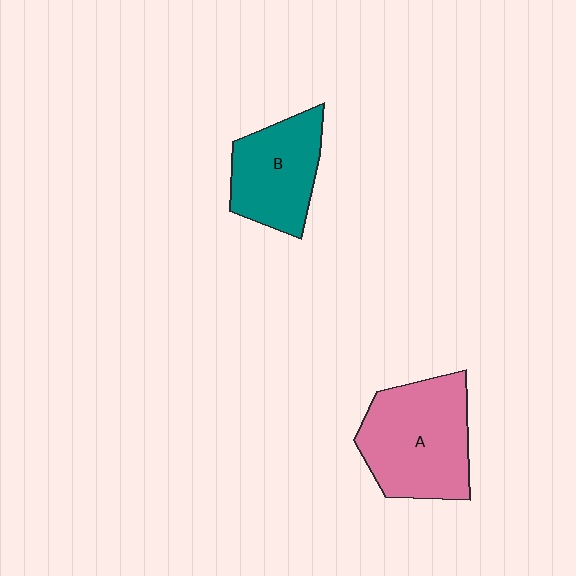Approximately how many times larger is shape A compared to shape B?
Approximately 1.4 times.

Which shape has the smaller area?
Shape B (teal).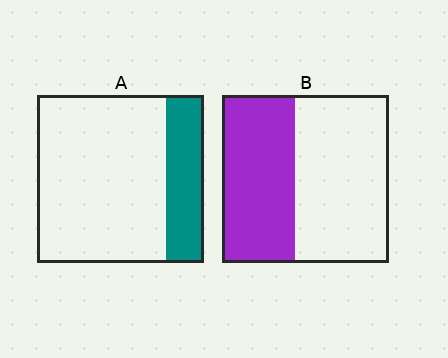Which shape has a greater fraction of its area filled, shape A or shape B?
Shape B.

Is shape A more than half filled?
No.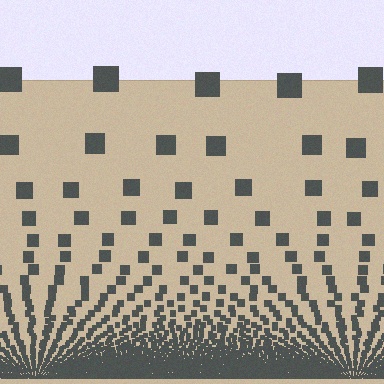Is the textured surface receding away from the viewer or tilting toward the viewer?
The surface appears to tilt toward the viewer. Texture elements get larger and sparser toward the top.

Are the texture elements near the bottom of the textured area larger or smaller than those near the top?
Smaller. The gradient is inverted — elements near the bottom are smaller and denser.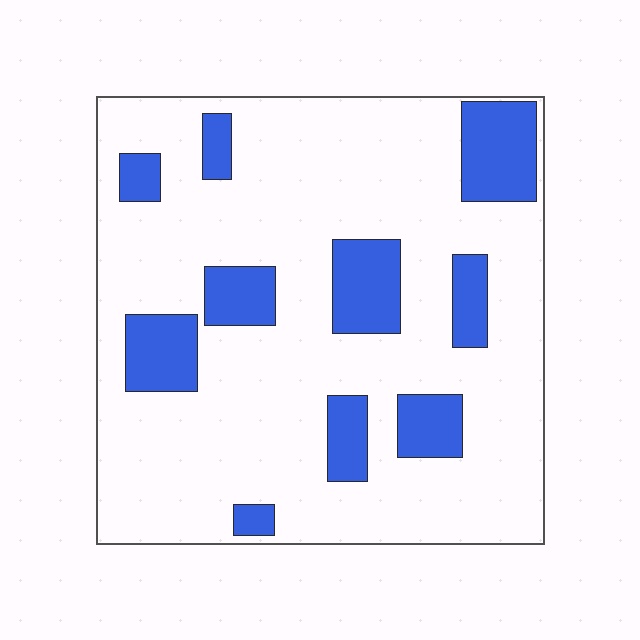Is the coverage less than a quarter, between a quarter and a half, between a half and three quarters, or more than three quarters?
Less than a quarter.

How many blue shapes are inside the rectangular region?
10.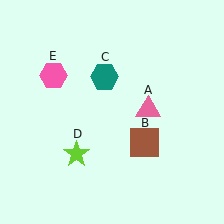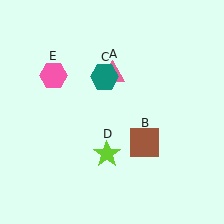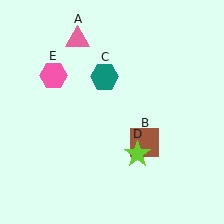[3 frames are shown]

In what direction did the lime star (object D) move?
The lime star (object D) moved right.